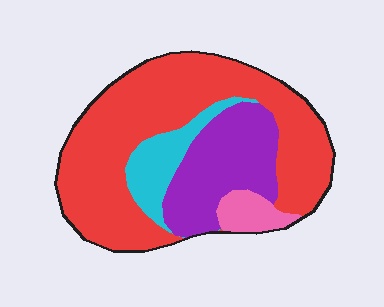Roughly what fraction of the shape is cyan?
Cyan covers roughly 10% of the shape.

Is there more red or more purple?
Red.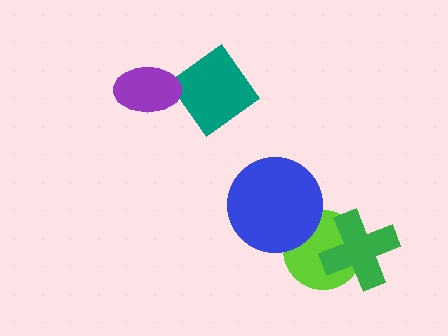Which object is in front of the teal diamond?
The purple ellipse is in front of the teal diamond.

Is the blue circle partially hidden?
No, no other shape covers it.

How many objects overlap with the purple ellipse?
1 object overlaps with the purple ellipse.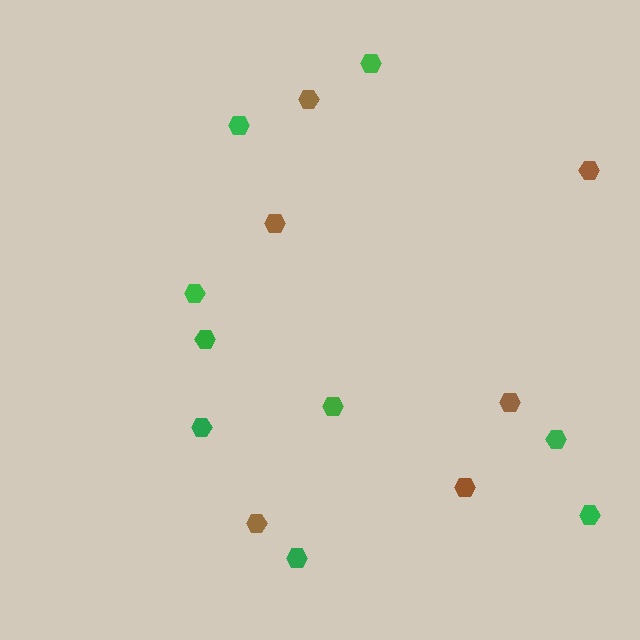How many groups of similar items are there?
There are 2 groups: one group of green hexagons (9) and one group of brown hexagons (6).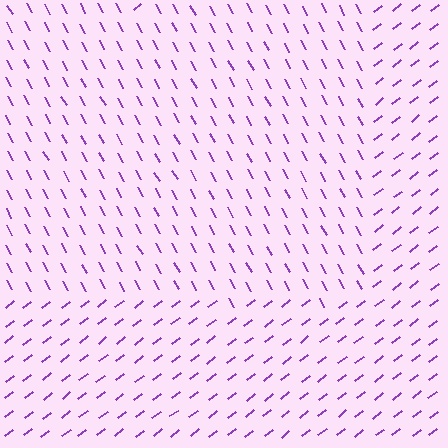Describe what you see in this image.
The image is filled with small purple line segments. A rectangle region in the image has lines oriented differently from the surrounding lines, creating a visible texture boundary.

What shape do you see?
I see a rectangle.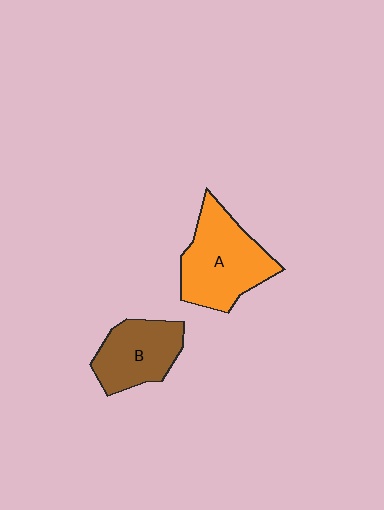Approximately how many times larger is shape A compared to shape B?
Approximately 1.3 times.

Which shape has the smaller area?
Shape B (brown).